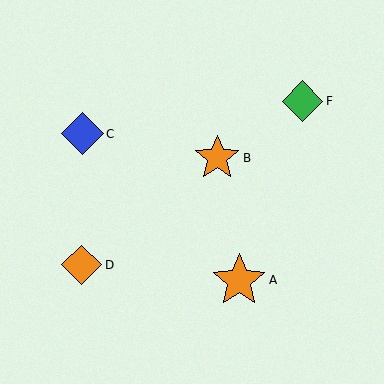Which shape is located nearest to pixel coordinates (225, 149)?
The orange star (labeled B) at (217, 158) is nearest to that location.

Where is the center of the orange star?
The center of the orange star is at (217, 158).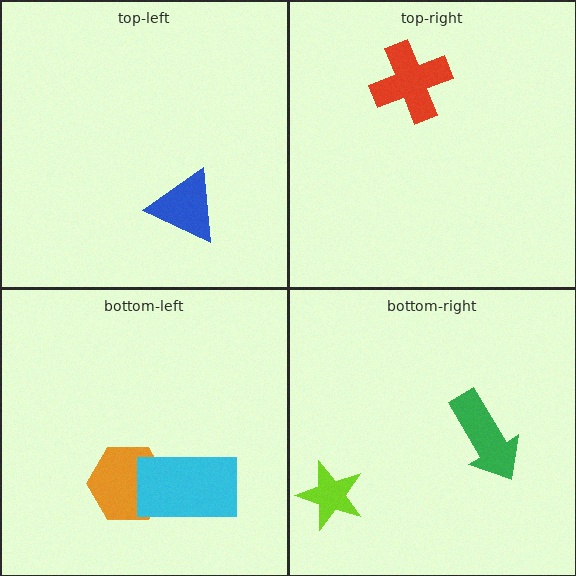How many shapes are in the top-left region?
1.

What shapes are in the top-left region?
The blue triangle.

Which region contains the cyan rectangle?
The bottom-left region.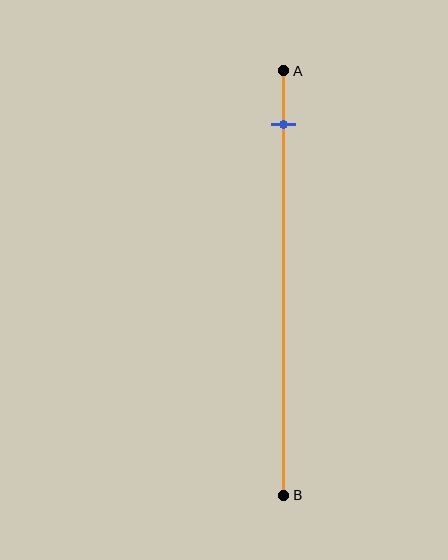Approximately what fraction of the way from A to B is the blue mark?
The blue mark is approximately 15% of the way from A to B.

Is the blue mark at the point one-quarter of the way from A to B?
No, the mark is at about 15% from A, not at the 25% one-quarter point.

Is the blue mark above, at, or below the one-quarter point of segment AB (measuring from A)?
The blue mark is above the one-quarter point of segment AB.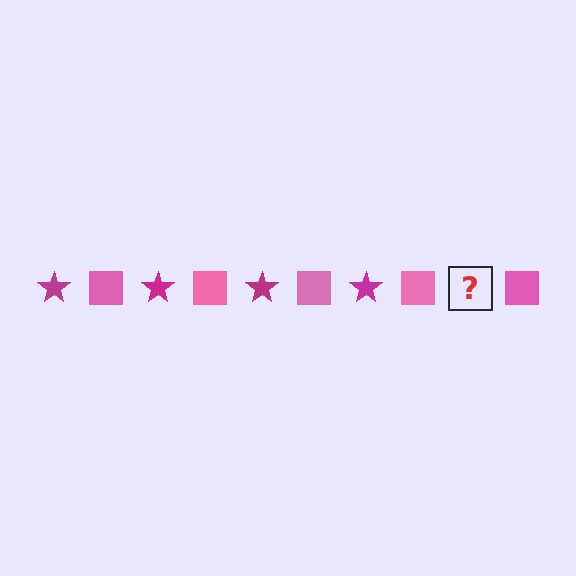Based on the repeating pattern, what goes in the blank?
The blank should be a magenta star.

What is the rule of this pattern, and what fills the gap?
The rule is that the pattern alternates between magenta star and pink square. The gap should be filled with a magenta star.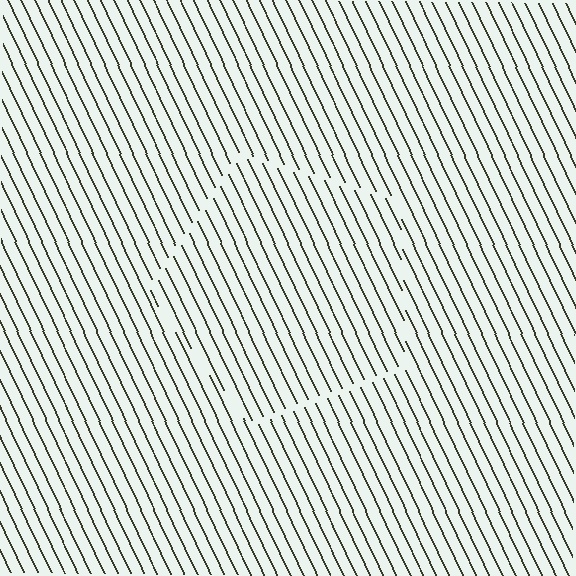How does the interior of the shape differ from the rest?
The interior of the shape contains the same grating, shifted by half a period — the contour is defined by the phase discontinuity where line-ends from the inner and outer gratings abut.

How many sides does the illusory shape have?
5 sides — the line-ends trace a pentagon.